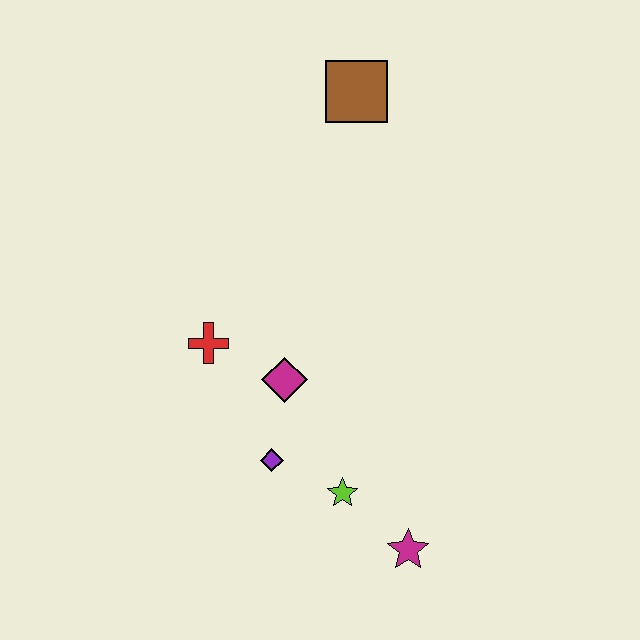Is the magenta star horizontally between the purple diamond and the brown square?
No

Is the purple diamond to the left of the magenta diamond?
Yes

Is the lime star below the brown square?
Yes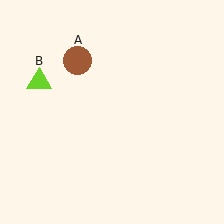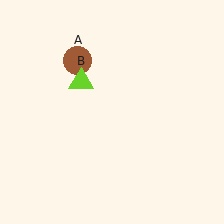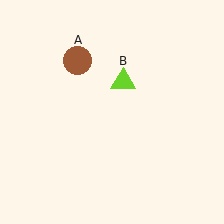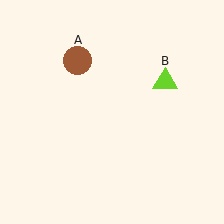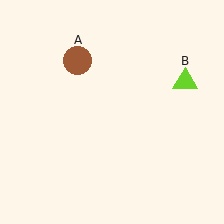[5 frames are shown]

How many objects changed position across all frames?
1 object changed position: lime triangle (object B).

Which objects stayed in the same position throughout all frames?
Brown circle (object A) remained stationary.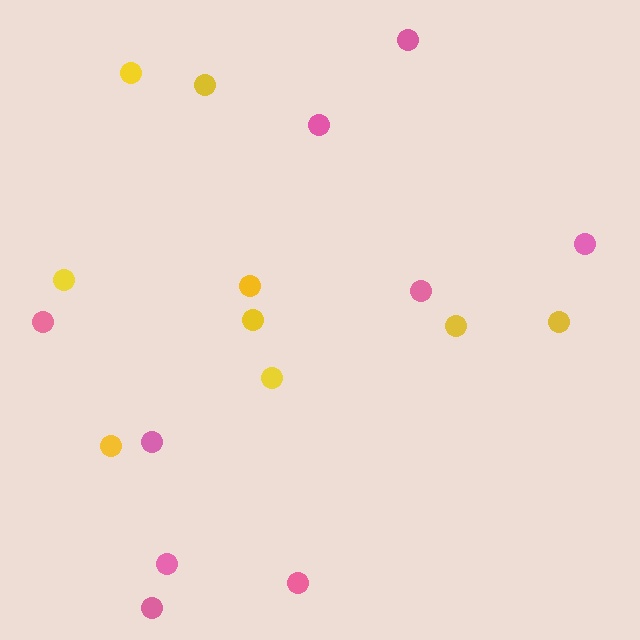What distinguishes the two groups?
There are 2 groups: one group of yellow circles (9) and one group of pink circles (9).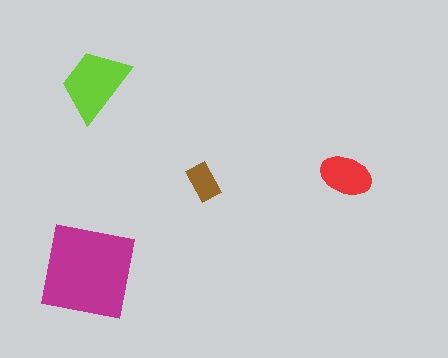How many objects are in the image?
There are 4 objects in the image.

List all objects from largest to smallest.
The magenta square, the lime trapezoid, the red ellipse, the brown rectangle.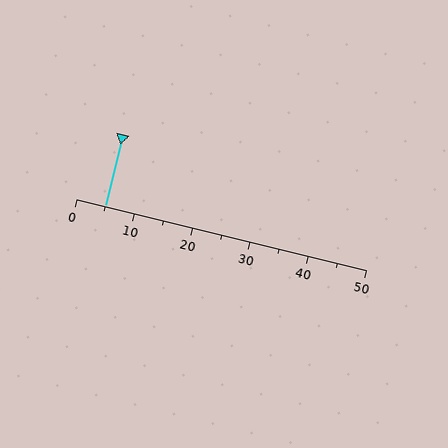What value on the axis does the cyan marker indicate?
The marker indicates approximately 5.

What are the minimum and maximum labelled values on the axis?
The axis runs from 0 to 50.